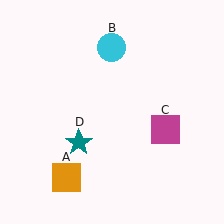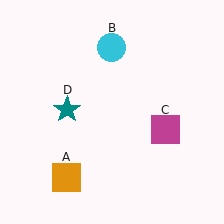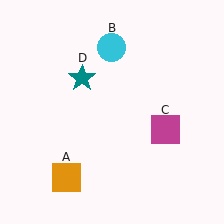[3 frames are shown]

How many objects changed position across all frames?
1 object changed position: teal star (object D).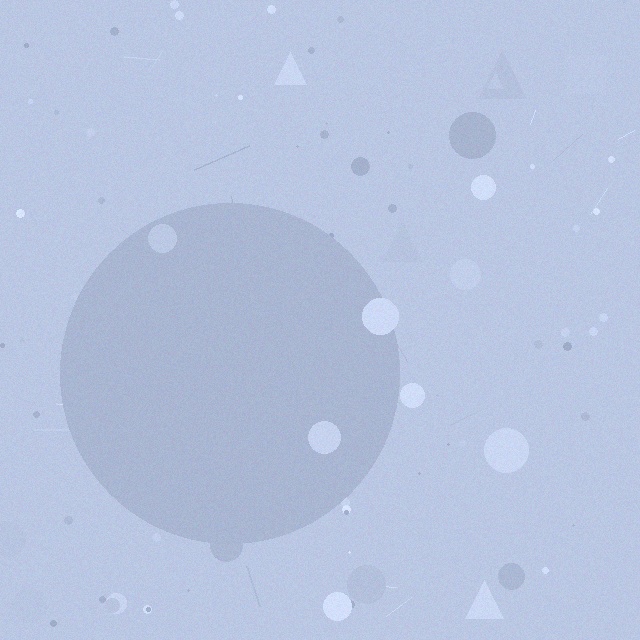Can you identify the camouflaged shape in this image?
The camouflaged shape is a circle.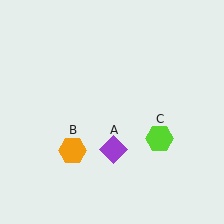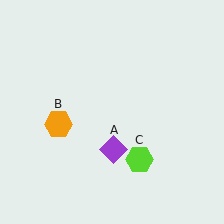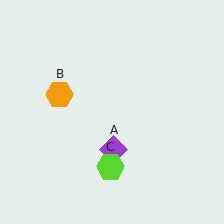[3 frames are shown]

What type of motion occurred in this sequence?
The orange hexagon (object B), lime hexagon (object C) rotated clockwise around the center of the scene.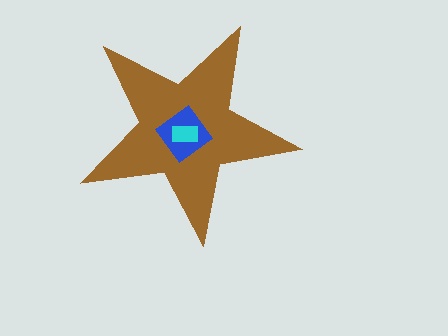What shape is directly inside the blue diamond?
The cyan rectangle.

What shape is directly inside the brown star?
The blue diamond.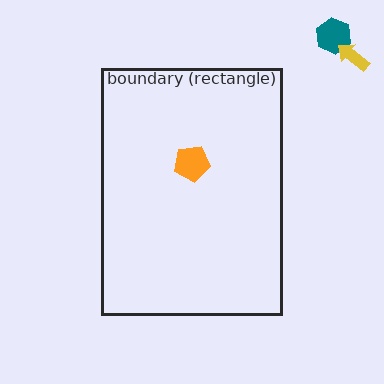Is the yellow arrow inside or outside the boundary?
Outside.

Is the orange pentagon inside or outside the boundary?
Inside.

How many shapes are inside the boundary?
1 inside, 2 outside.